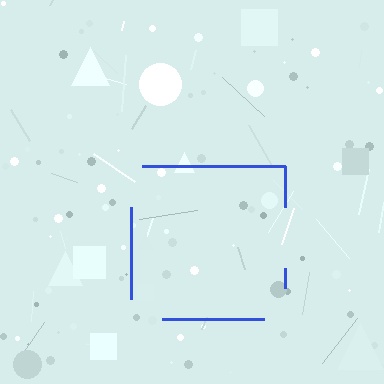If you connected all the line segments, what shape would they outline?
They would outline a square.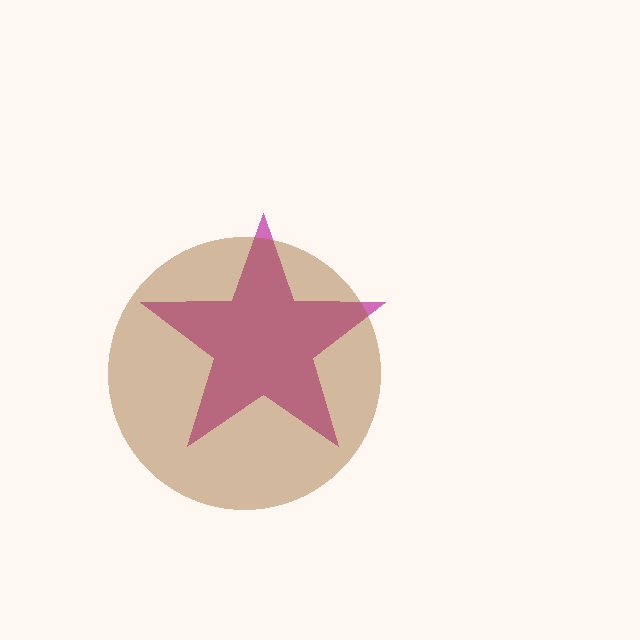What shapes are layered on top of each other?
The layered shapes are: a magenta star, a brown circle.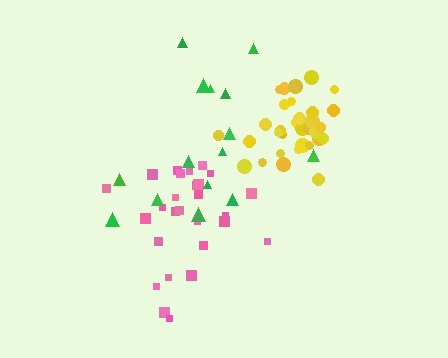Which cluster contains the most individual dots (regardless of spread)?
Yellow (32).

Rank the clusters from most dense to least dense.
yellow, pink, green.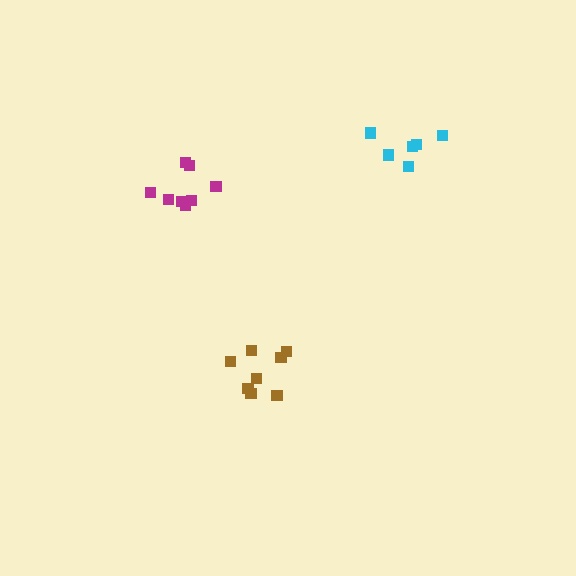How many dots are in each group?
Group 1: 8 dots, Group 2: 6 dots, Group 3: 8 dots (22 total).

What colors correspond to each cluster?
The clusters are colored: brown, cyan, magenta.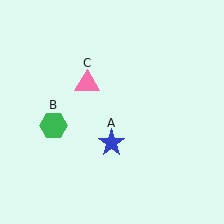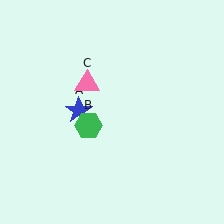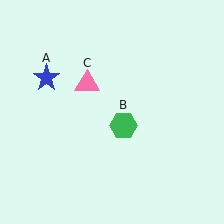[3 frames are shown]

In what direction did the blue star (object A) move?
The blue star (object A) moved up and to the left.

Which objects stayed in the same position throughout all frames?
Pink triangle (object C) remained stationary.